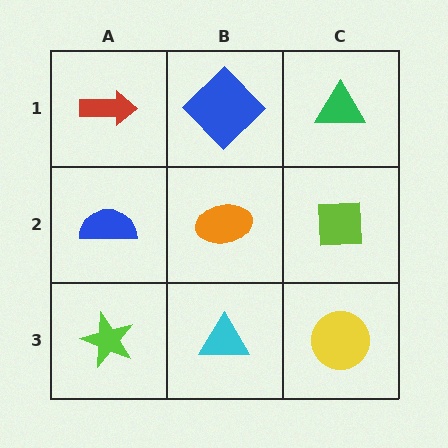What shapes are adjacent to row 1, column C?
A lime square (row 2, column C), a blue diamond (row 1, column B).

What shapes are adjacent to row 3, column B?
An orange ellipse (row 2, column B), a lime star (row 3, column A), a yellow circle (row 3, column C).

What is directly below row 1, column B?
An orange ellipse.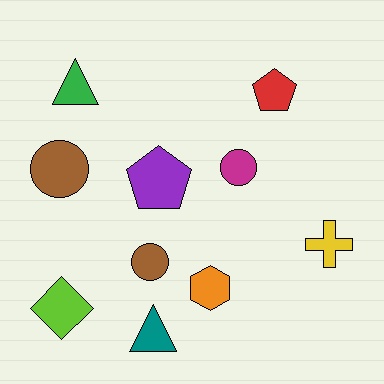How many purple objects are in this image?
There is 1 purple object.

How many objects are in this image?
There are 10 objects.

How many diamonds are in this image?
There is 1 diamond.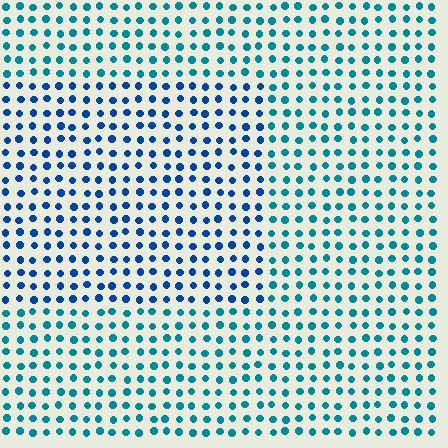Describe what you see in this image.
The image is filled with small teal elements in a uniform arrangement. A rectangle-shaped region is visible where the elements are tinted to a slightly different hue, forming a subtle color boundary.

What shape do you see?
I see a rectangle.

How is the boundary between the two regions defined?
The boundary is defined purely by a slight shift in hue (about 29 degrees). Spacing, size, and orientation are identical on both sides.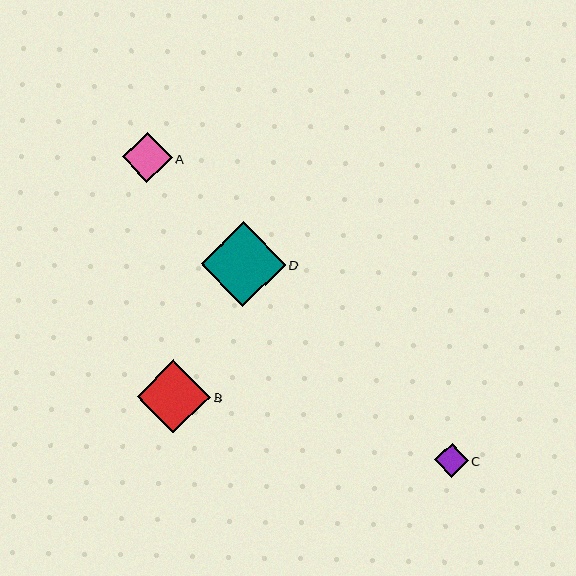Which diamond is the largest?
Diamond D is the largest with a size of approximately 85 pixels.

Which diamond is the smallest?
Diamond C is the smallest with a size of approximately 34 pixels.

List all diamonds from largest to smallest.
From largest to smallest: D, B, A, C.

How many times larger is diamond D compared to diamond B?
Diamond D is approximately 1.2 times the size of diamond B.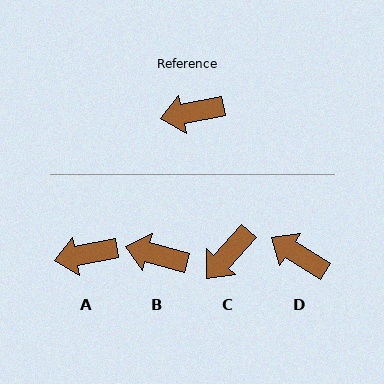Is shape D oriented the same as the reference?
No, it is off by about 44 degrees.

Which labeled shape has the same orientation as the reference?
A.